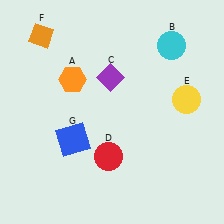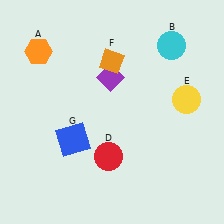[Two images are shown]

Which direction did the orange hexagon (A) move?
The orange hexagon (A) moved left.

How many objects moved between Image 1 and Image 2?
2 objects moved between the two images.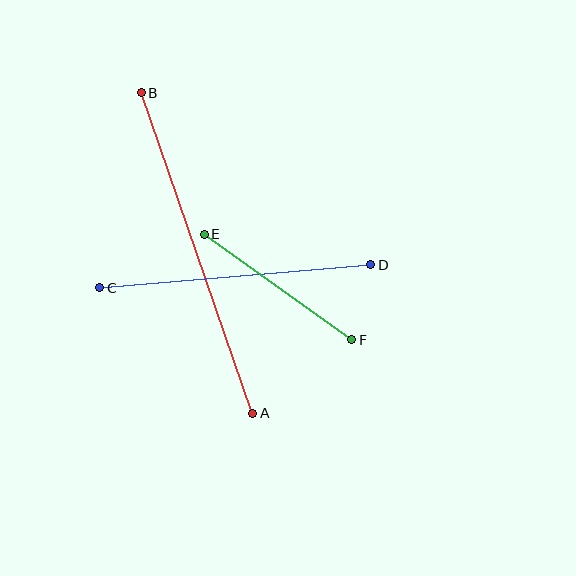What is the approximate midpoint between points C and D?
The midpoint is at approximately (235, 276) pixels.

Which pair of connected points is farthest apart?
Points A and B are farthest apart.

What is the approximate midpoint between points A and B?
The midpoint is at approximately (197, 253) pixels.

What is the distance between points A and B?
The distance is approximately 339 pixels.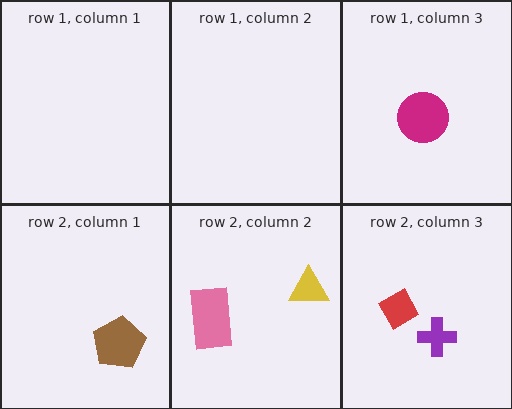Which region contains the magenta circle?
The row 1, column 3 region.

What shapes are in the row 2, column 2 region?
The yellow triangle, the pink rectangle.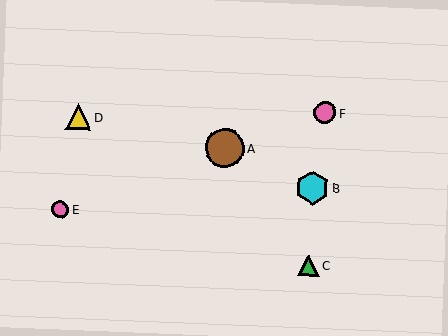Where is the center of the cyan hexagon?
The center of the cyan hexagon is at (312, 188).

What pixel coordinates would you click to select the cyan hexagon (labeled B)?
Click at (312, 188) to select the cyan hexagon B.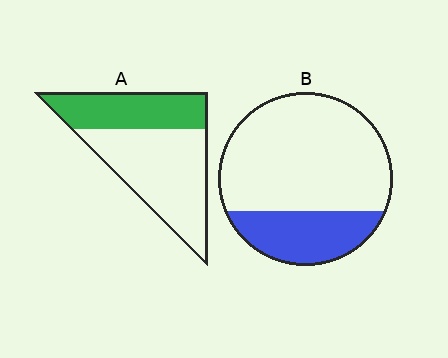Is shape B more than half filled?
No.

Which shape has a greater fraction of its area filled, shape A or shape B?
Shape A.